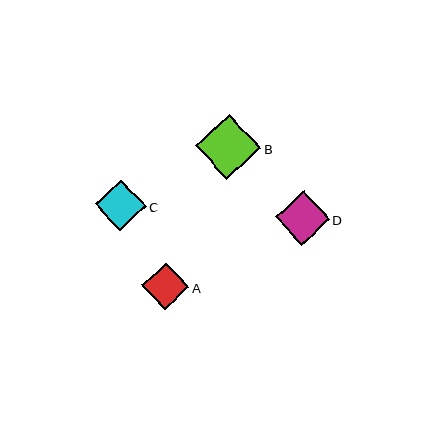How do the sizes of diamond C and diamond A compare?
Diamond C and diamond A are approximately the same size.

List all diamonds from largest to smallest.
From largest to smallest: B, D, C, A.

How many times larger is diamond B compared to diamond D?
Diamond B is approximately 1.2 times the size of diamond D.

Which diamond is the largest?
Diamond B is the largest with a size of approximately 65 pixels.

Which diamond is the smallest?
Diamond A is the smallest with a size of approximately 47 pixels.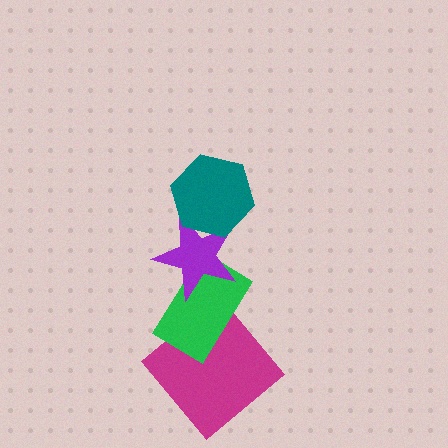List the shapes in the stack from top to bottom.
From top to bottom: the teal hexagon, the purple star, the green rectangle, the magenta diamond.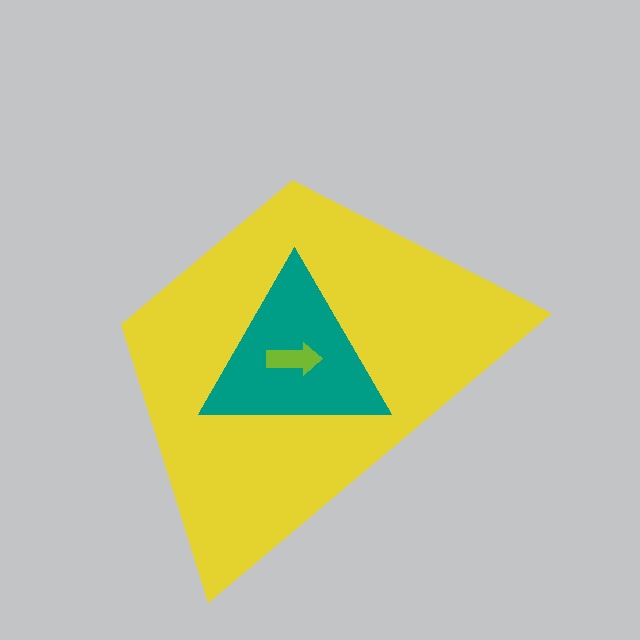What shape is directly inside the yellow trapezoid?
The teal triangle.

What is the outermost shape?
The yellow trapezoid.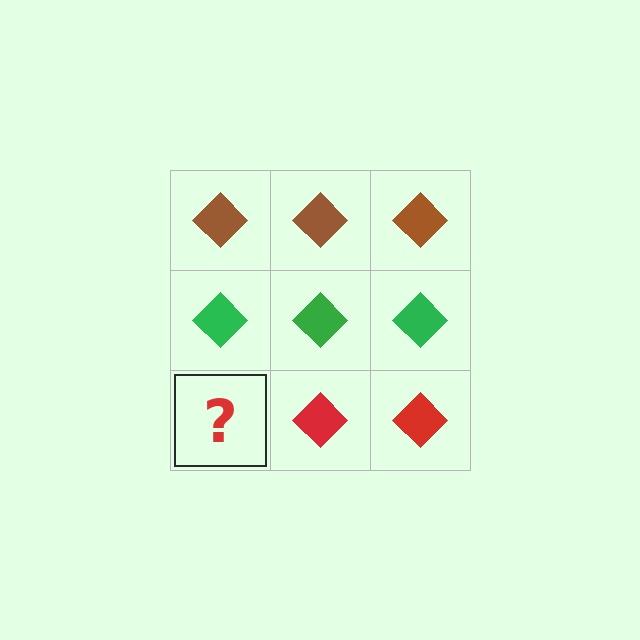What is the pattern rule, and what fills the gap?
The rule is that each row has a consistent color. The gap should be filled with a red diamond.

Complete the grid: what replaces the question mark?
The question mark should be replaced with a red diamond.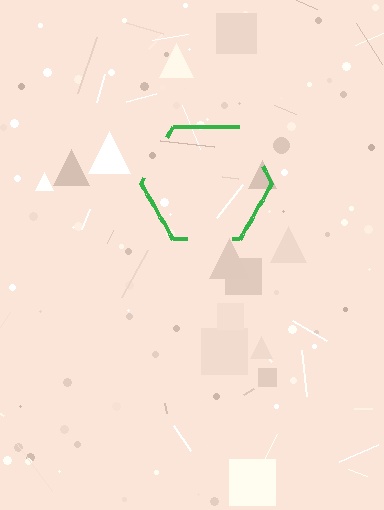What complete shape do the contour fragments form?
The contour fragments form a hexagon.